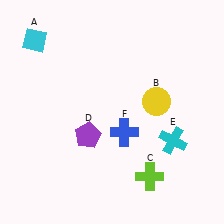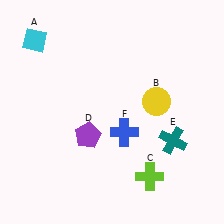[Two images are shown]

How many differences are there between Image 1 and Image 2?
There is 1 difference between the two images.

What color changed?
The cross (E) changed from cyan in Image 1 to teal in Image 2.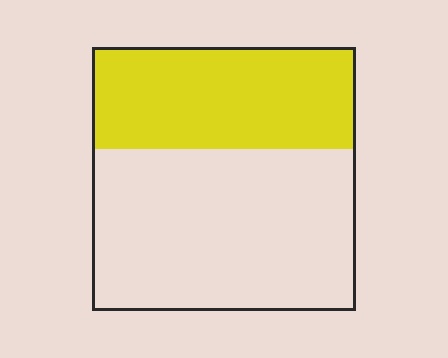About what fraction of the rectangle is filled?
About three eighths (3/8).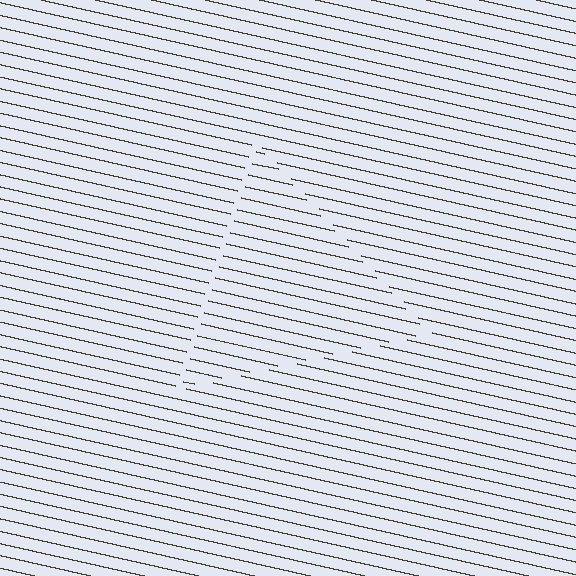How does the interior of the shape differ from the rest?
The interior of the shape contains the same grating, shifted by half a period — the contour is defined by the phase discontinuity where line-ends from the inner and outer gratings abut.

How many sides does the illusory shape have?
3 sides — the line-ends trace a triangle.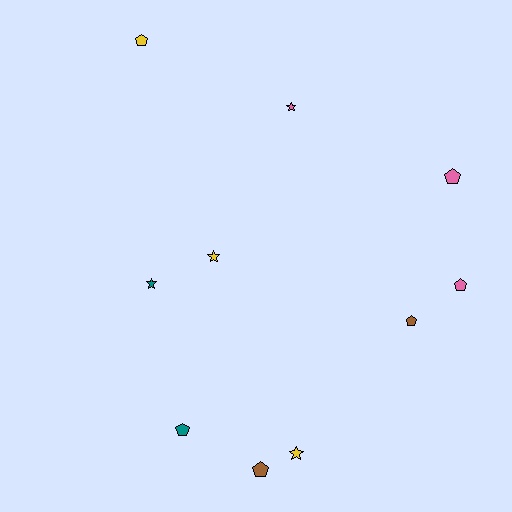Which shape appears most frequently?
Pentagon, with 6 objects.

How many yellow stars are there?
There are 2 yellow stars.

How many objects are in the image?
There are 10 objects.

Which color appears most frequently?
Pink, with 3 objects.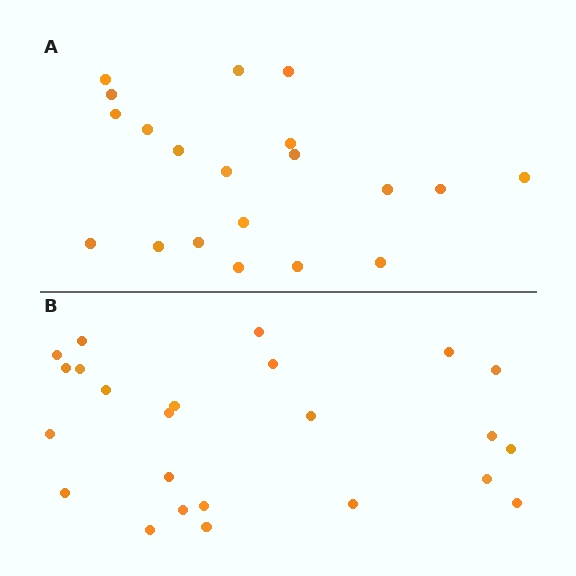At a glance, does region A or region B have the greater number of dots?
Region B (the bottom region) has more dots.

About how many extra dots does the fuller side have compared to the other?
Region B has about 4 more dots than region A.